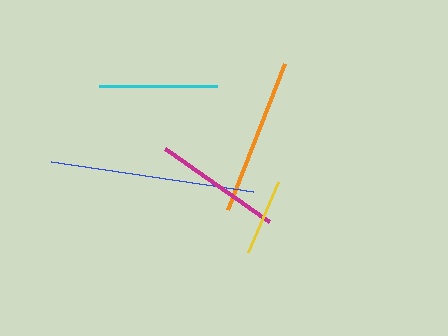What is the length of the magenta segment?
The magenta segment is approximately 127 pixels long.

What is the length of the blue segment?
The blue segment is approximately 204 pixels long.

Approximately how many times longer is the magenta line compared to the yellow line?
The magenta line is approximately 1.7 times the length of the yellow line.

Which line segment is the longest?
The blue line is the longest at approximately 204 pixels.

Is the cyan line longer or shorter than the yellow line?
The cyan line is longer than the yellow line.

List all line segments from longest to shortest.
From longest to shortest: blue, orange, magenta, cyan, yellow.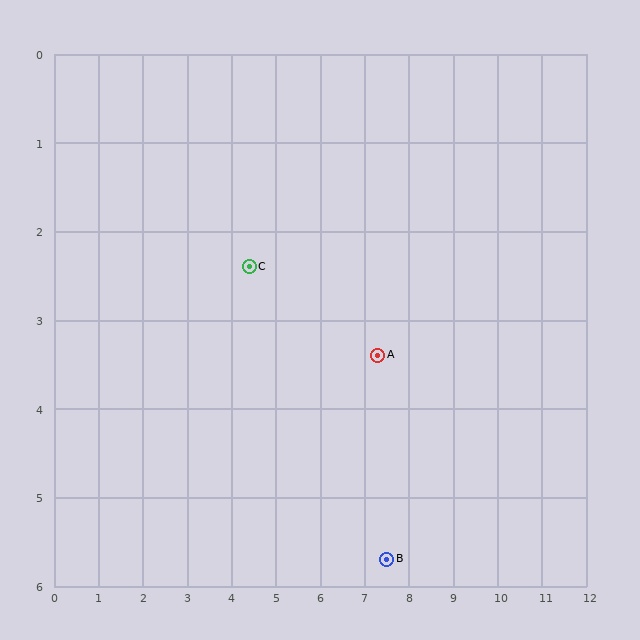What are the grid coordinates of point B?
Point B is at approximately (7.5, 5.7).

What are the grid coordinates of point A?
Point A is at approximately (7.3, 3.4).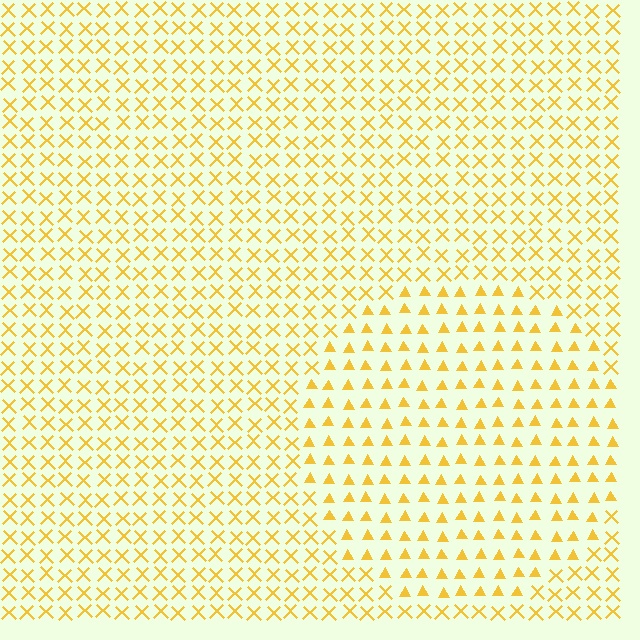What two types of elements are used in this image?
The image uses triangles inside the circle region and X marks outside it.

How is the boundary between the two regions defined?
The boundary is defined by a change in element shape: triangles inside vs. X marks outside. All elements share the same color and spacing.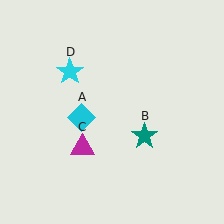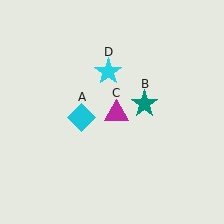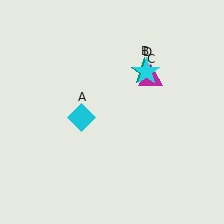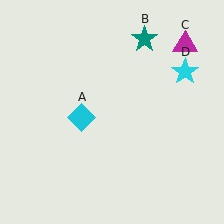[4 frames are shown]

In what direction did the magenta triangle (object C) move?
The magenta triangle (object C) moved up and to the right.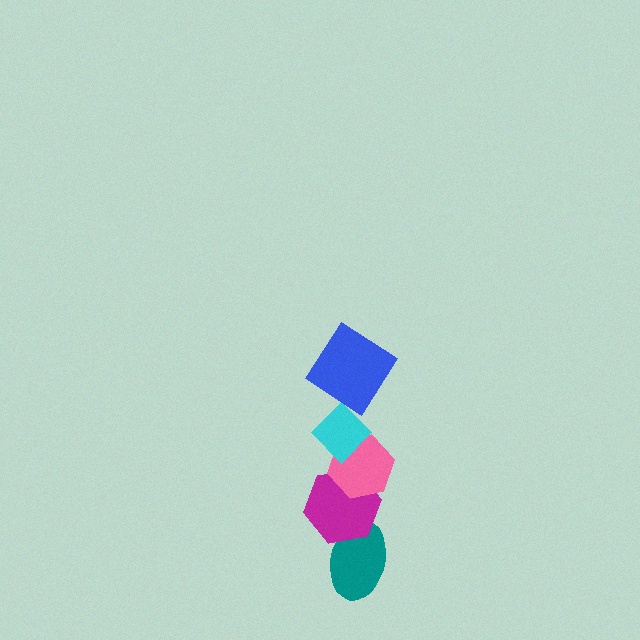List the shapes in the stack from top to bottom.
From top to bottom: the blue diamond, the cyan diamond, the pink hexagon, the magenta hexagon, the teal ellipse.